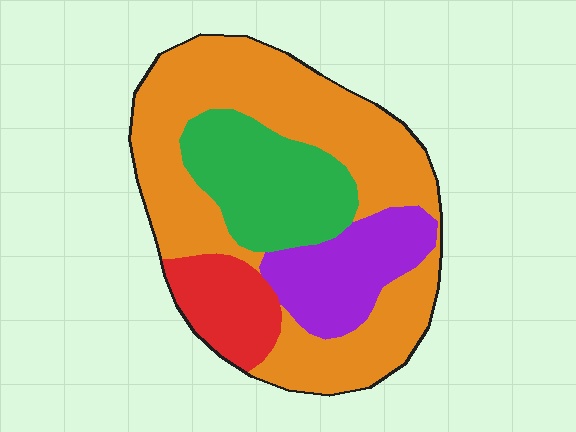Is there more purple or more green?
Green.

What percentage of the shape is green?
Green covers about 20% of the shape.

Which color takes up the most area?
Orange, at roughly 55%.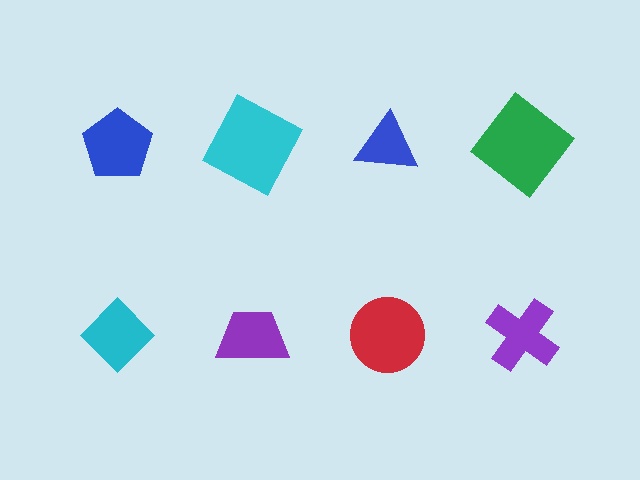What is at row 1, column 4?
A green diamond.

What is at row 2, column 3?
A red circle.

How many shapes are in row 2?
4 shapes.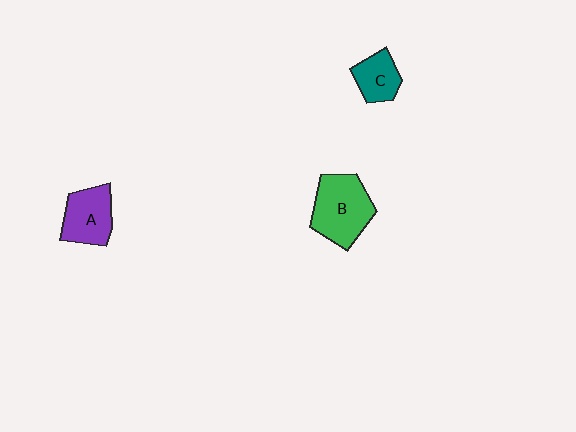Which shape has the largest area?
Shape B (green).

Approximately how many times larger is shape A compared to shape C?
Approximately 1.4 times.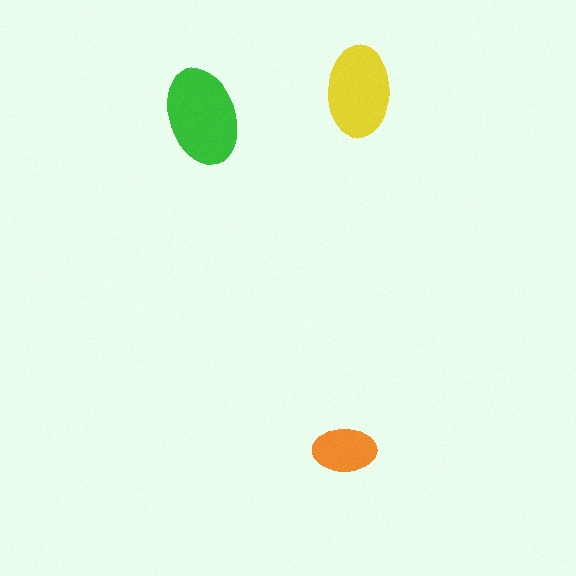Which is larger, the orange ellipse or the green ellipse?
The green one.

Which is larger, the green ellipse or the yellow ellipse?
The green one.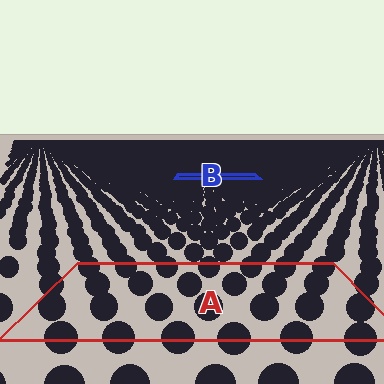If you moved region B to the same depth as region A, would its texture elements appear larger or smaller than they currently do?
They would appear larger. At a closer depth, the same texture elements are projected at a bigger on-screen size.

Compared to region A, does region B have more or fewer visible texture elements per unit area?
Region B has more texture elements per unit area — they are packed more densely because it is farther away.